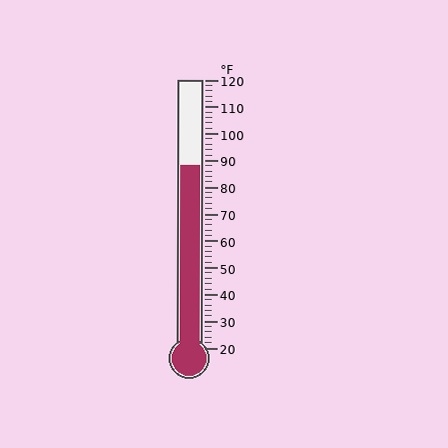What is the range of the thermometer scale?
The thermometer scale ranges from 20°F to 120°F.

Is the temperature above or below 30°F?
The temperature is above 30°F.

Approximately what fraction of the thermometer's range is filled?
The thermometer is filled to approximately 70% of its range.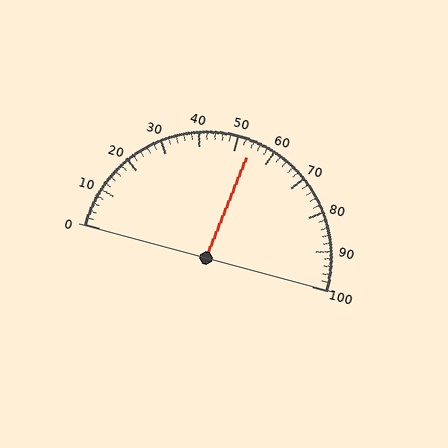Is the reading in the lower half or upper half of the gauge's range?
The reading is in the upper half of the range (0 to 100).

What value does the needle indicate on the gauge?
The needle indicates approximately 54.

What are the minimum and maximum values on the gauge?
The gauge ranges from 0 to 100.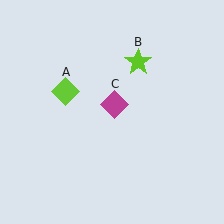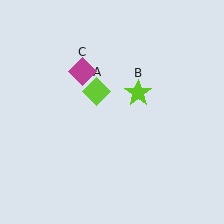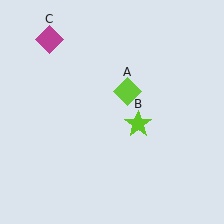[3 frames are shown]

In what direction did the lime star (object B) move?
The lime star (object B) moved down.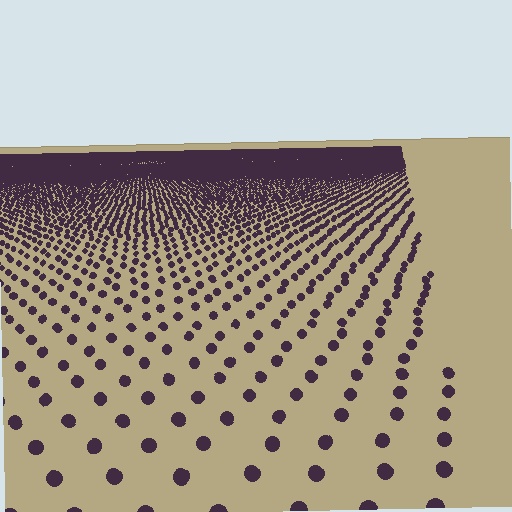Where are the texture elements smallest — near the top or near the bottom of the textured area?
Near the top.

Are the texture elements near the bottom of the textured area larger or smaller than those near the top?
Larger. Near the bottom, elements are closer to the viewer and appear at a bigger on-screen size.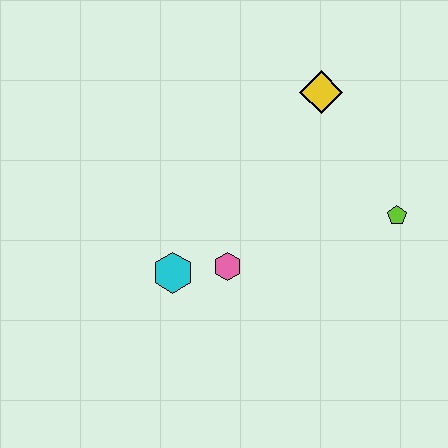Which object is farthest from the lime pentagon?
The cyan hexagon is farthest from the lime pentagon.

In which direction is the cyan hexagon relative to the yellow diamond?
The cyan hexagon is below the yellow diamond.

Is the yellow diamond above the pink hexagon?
Yes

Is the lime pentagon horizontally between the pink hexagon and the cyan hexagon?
No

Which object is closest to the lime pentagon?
The yellow diamond is closest to the lime pentagon.